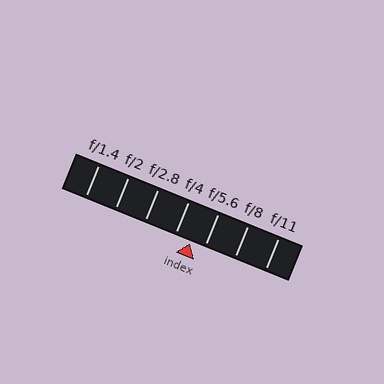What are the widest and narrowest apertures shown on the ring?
The widest aperture shown is f/1.4 and the narrowest is f/11.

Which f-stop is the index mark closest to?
The index mark is closest to f/5.6.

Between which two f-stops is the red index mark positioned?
The index mark is between f/4 and f/5.6.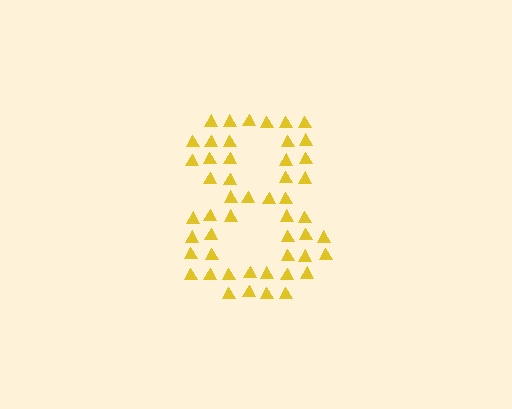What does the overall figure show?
The overall figure shows the digit 8.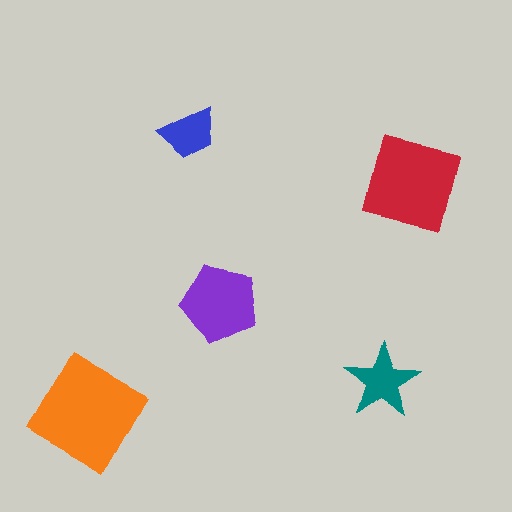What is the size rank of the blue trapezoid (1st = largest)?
5th.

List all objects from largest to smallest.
The orange square, the red square, the purple pentagon, the teal star, the blue trapezoid.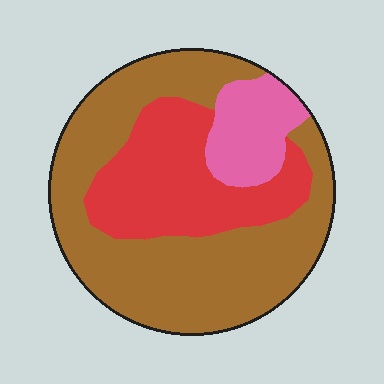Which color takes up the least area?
Pink, at roughly 15%.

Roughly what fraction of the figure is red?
Red takes up between a sixth and a third of the figure.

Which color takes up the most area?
Brown, at roughly 60%.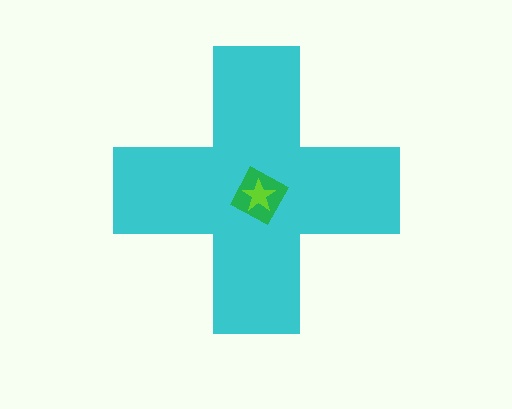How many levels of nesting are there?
3.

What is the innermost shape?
The lime star.